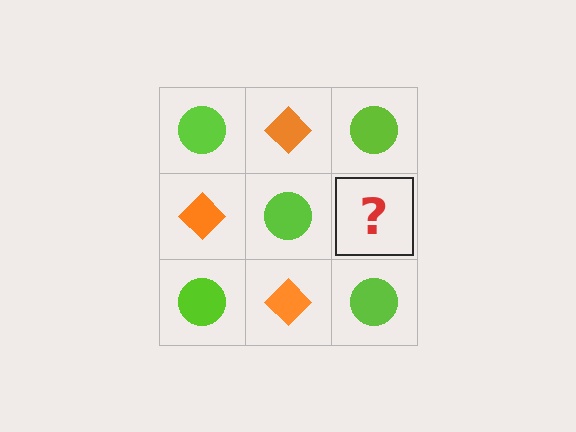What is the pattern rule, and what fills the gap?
The rule is that it alternates lime circle and orange diamond in a checkerboard pattern. The gap should be filled with an orange diamond.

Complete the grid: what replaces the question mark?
The question mark should be replaced with an orange diamond.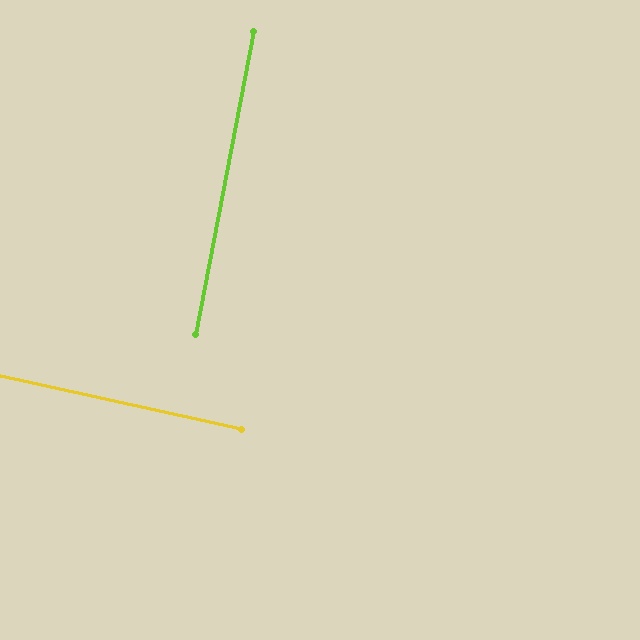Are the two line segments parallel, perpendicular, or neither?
Perpendicular — they meet at approximately 89°.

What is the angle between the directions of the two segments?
Approximately 89 degrees.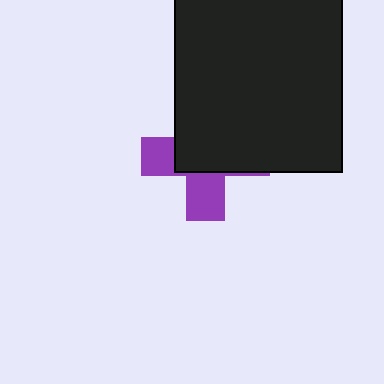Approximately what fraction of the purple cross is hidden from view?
Roughly 62% of the purple cross is hidden behind the black rectangle.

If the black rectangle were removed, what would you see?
You would see the complete purple cross.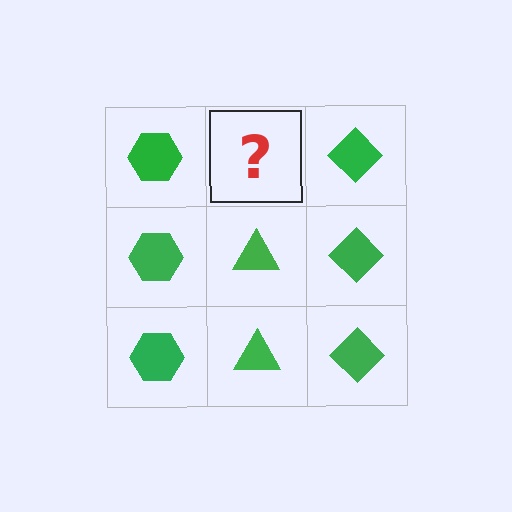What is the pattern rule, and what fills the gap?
The rule is that each column has a consistent shape. The gap should be filled with a green triangle.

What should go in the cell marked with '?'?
The missing cell should contain a green triangle.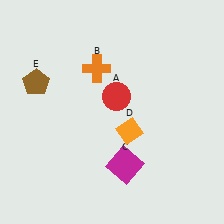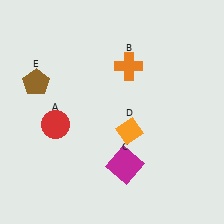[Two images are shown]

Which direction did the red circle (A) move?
The red circle (A) moved left.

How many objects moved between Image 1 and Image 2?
2 objects moved between the two images.